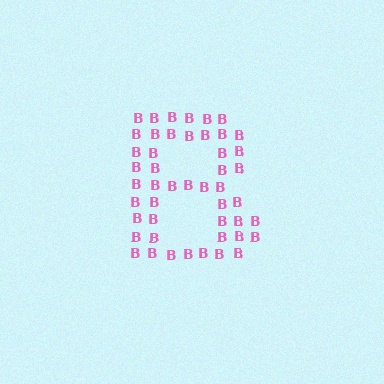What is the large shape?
The large shape is the letter B.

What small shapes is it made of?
It is made of small letter B's.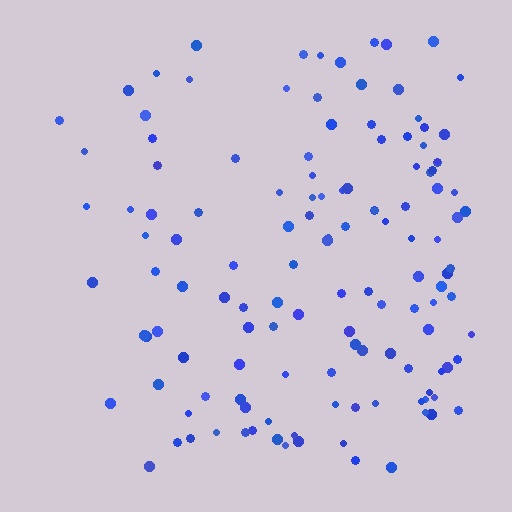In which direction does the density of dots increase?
From left to right, with the right side densest.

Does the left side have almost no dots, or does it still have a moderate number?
Still a moderate number, just noticeably fewer than the right.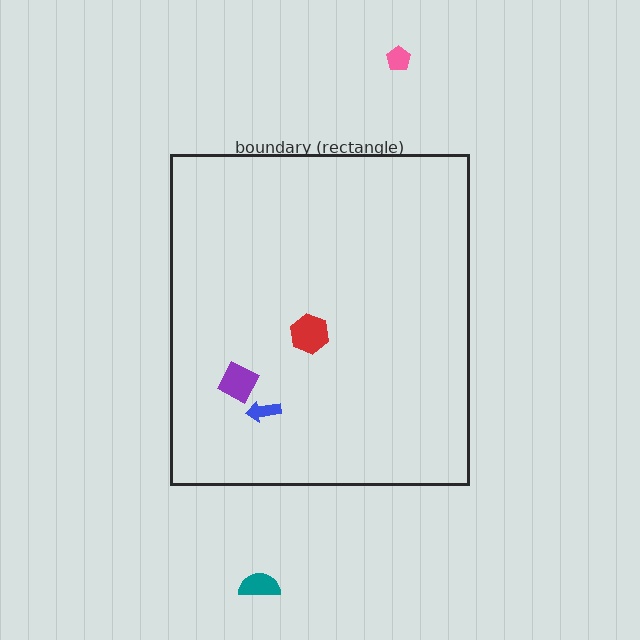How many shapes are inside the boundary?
3 inside, 2 outside.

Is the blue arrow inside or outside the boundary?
Inside.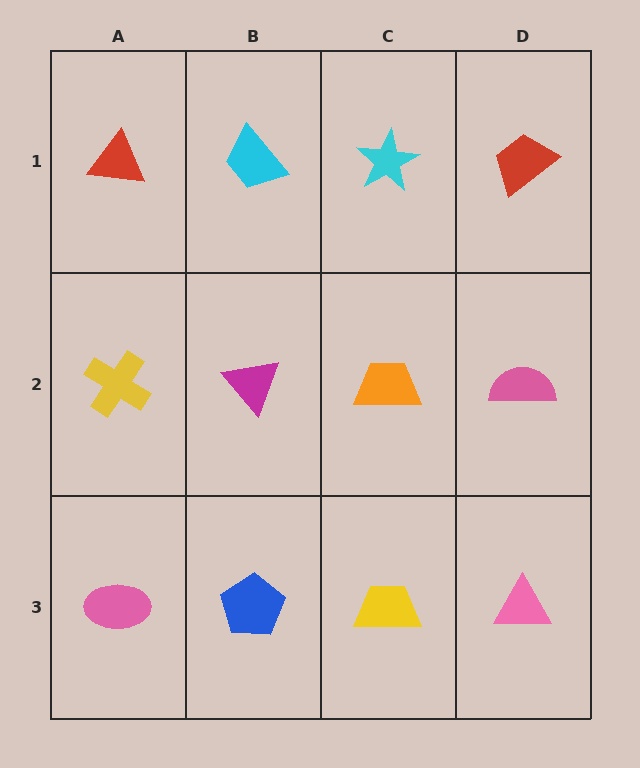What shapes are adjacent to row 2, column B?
A cyan trapezoid (row 1, column B), a blue pentagon (row 3, column B), a yellow cross (row 2, column A), an orange trapezoid (row 2, column C).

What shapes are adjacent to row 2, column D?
A red trapezoid (row 1, column D), a pink triangle (row 3, column D), an orange trapezoid (row 2, column C).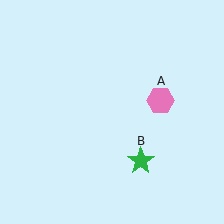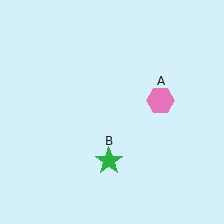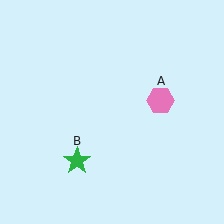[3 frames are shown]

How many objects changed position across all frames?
1 object changed position: green star (object B).